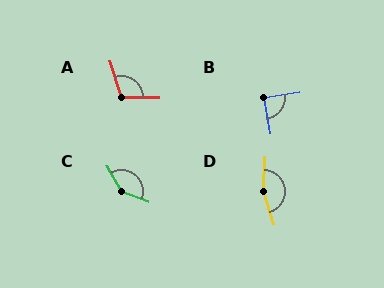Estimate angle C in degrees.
Approximately 139 degrees.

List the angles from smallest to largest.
B (89°), A (108°), C (139°), D (160°).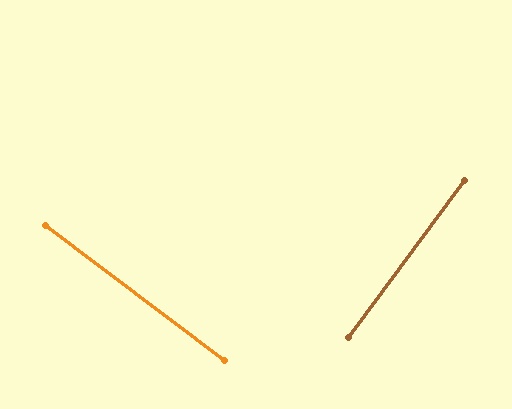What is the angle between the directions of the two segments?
Approximately 90 degrees.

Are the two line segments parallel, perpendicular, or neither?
Perpendicular — they meet at approximately 90°.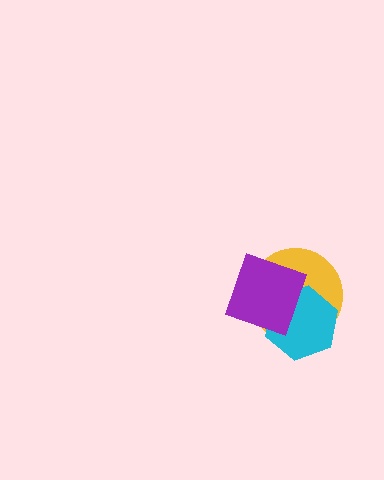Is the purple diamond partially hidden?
No, no other shape covers it.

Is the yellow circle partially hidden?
Yes, it is partially covered by another shape.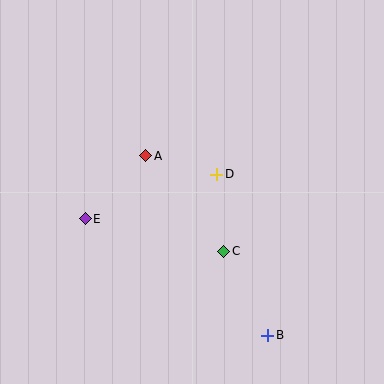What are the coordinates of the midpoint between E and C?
The midpoint between E and C is at (154, 235).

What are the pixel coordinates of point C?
Point C is at (224, 251).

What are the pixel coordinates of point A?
Point A is at (146, 156).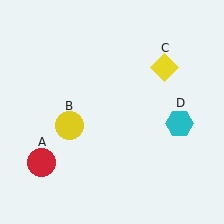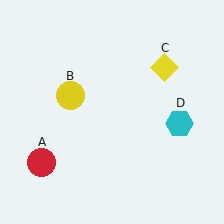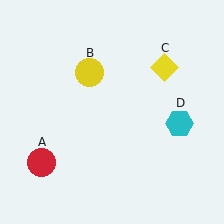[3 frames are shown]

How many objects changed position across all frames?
1 object changed position: yellow circle (object B).